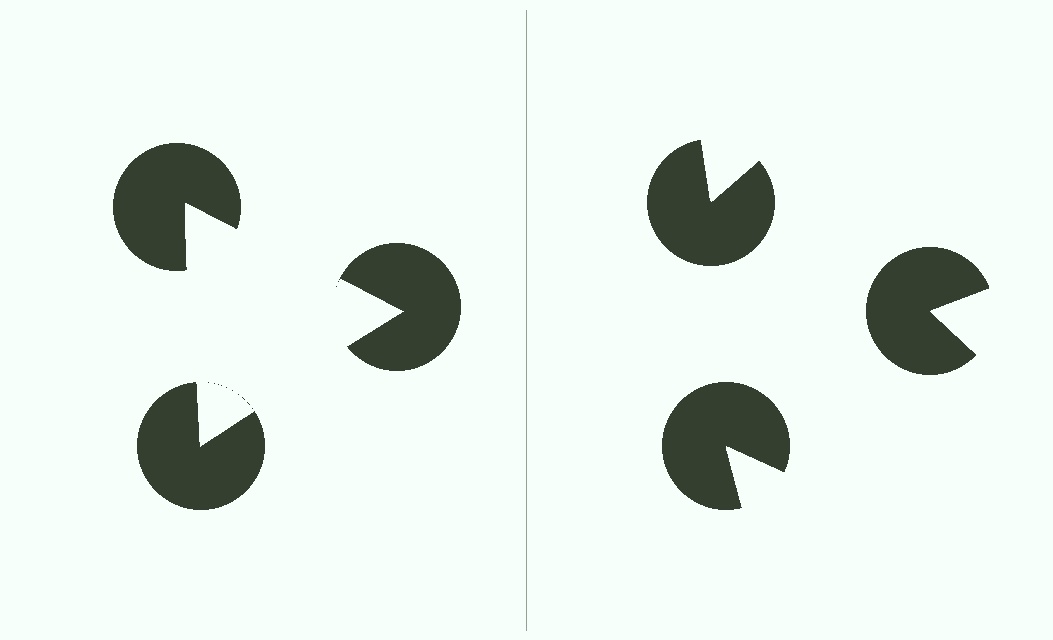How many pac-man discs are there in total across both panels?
6 — 3 on each side.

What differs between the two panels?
The pac-man discs are positioned identically on both sides; only the wedge orientations differ. On the left they align to a triangle; on the right they are misaligned.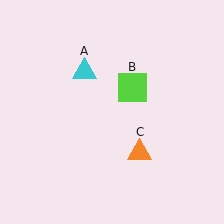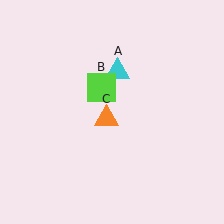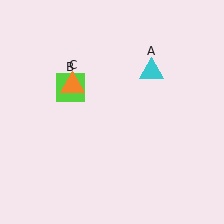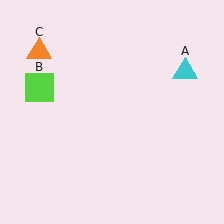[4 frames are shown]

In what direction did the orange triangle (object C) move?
The orange triangle (object C) moved up and to the left.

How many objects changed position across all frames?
3 objects changed position: cyan triangle (object A), lime square (object B), orange triangle (object C).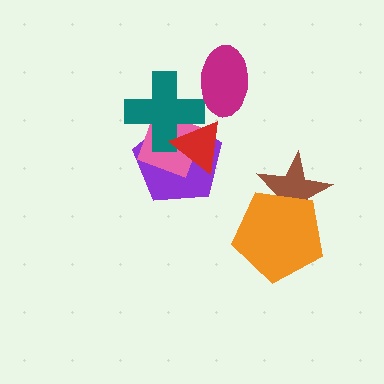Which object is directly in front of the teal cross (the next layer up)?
The magenta ellipse is directly in front of the teal cross.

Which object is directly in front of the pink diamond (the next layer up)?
The teal cross is directly in front of the pink diamond.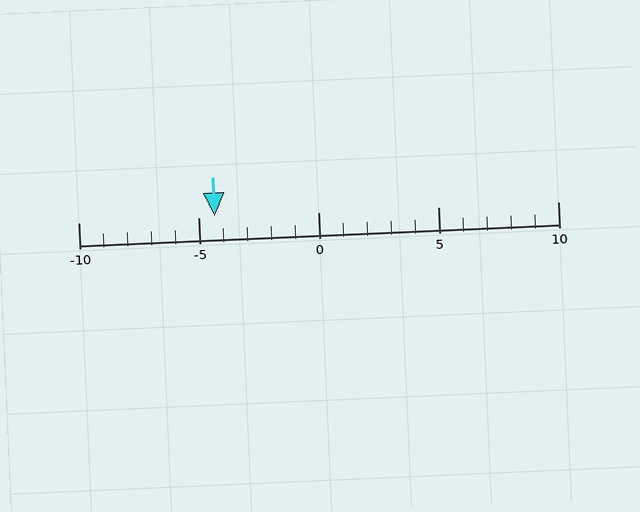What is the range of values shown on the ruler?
The ruler shows values from -10 to 10.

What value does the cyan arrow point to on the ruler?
The cyan arrow points to approximately -4.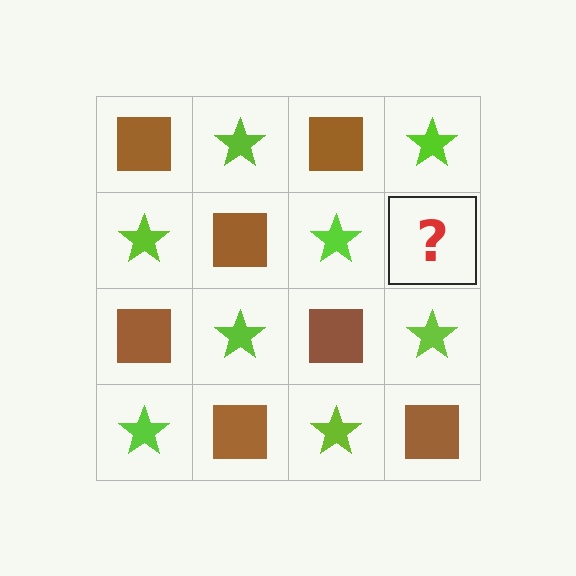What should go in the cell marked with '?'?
The missing cell should contain a brown square.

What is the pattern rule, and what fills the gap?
The rule is that it alternates brown square and lime star in a checkerboard pattern. The gap should be filled with a brown square.